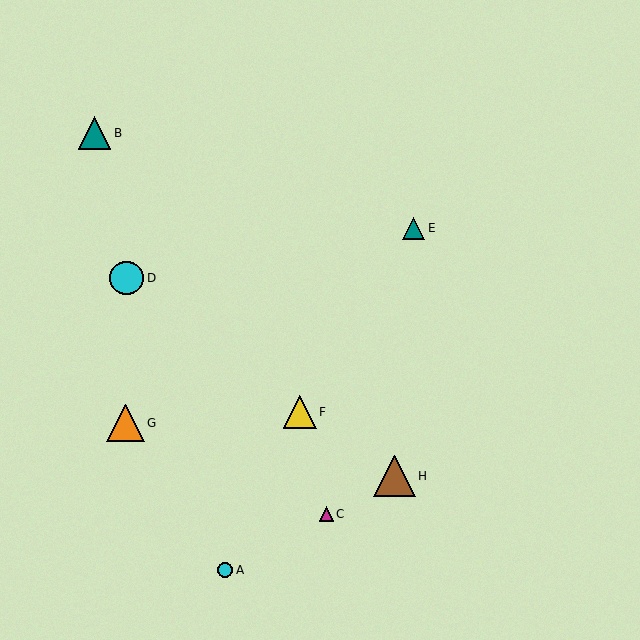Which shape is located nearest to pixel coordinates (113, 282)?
The cyan circle (labeled D) at (127, 278) is nearest to that location.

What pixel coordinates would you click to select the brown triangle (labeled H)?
Click at (395, 476) to select the brown triangle H.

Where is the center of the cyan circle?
The center of the cyan circle is at (225, 570).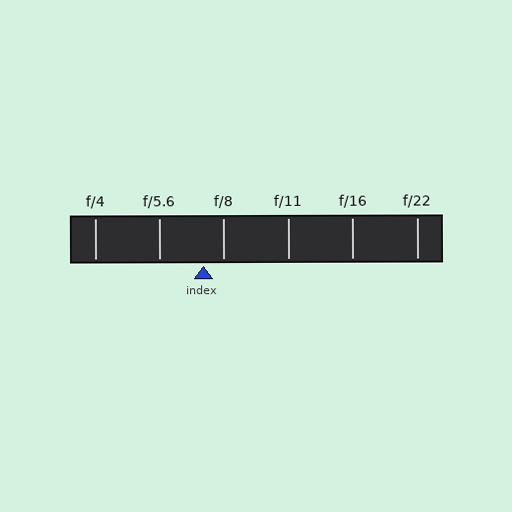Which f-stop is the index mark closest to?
The index mark is closest to f/8.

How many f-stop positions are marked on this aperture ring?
There are 6 f-stop positions marked.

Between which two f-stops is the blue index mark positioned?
The index mark is between f/5.6 and f/8.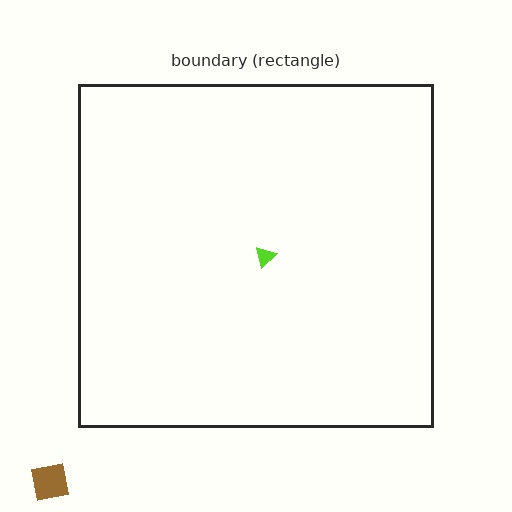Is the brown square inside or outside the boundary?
Outside.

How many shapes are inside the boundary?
1 inside, 1 outside.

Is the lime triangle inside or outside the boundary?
Inside.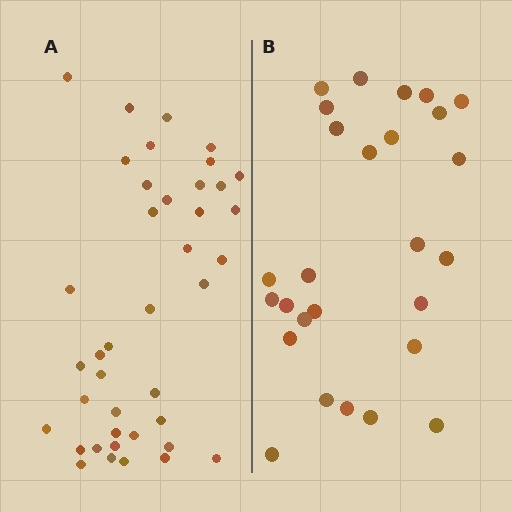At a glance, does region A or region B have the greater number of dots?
Region A (the left region) has more dots.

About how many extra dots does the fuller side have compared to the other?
Region A has approximately 15 more dots than region B.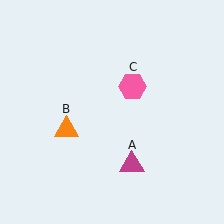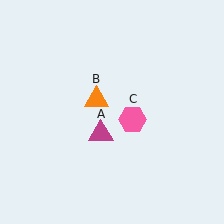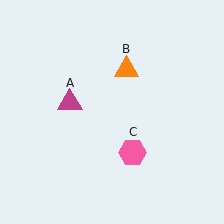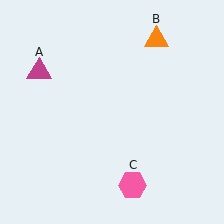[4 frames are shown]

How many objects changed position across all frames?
3 objects changed position: magenta triangle (object A), orange triangle (object B), pink hexagon (object C).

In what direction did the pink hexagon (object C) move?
The pink hexagon (object C) moved down.